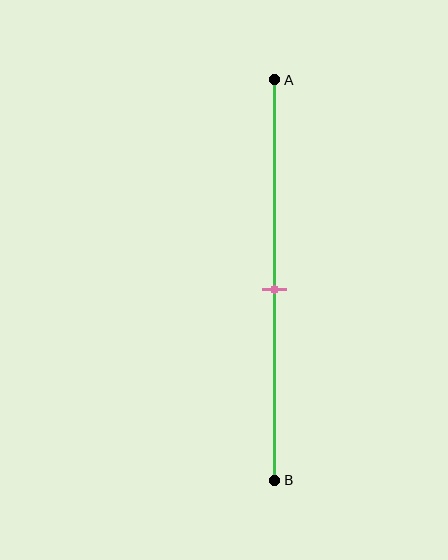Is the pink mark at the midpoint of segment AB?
Yes, the mark is approximately at the midpoint.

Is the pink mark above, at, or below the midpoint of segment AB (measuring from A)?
The pink mark is approximately at the midpoint of segment AB.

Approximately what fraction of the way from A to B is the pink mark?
The pink mark is approximately 50% of the way from A to B.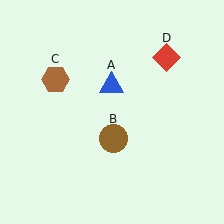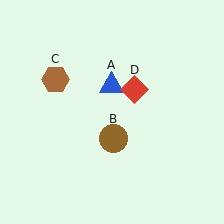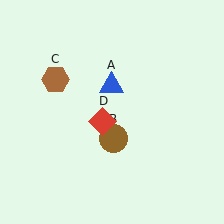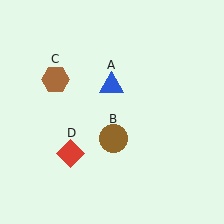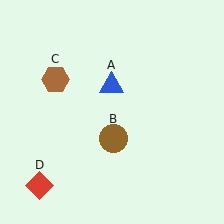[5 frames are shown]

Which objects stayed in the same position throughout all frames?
Blue triangle (object A) and brown circle (object B) and brown hexagon (object C) remained stationary.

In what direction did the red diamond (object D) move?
The red diamond (object D) moved down and to the left.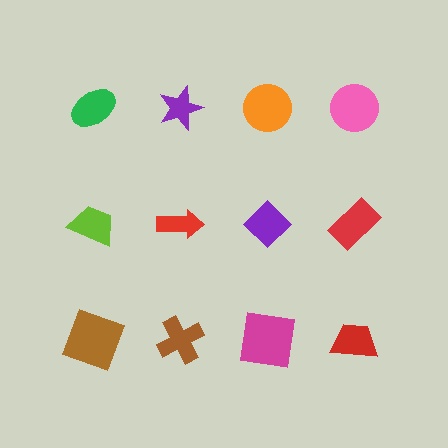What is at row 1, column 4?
A pink circle.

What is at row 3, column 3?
A magenta square.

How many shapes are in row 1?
4 shapes.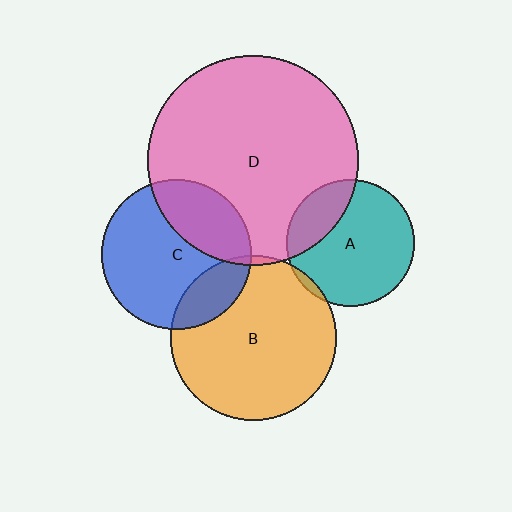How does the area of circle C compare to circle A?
Approximately 1.4 times.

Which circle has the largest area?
Circle D (pink).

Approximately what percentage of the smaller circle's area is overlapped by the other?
Approximately 25%.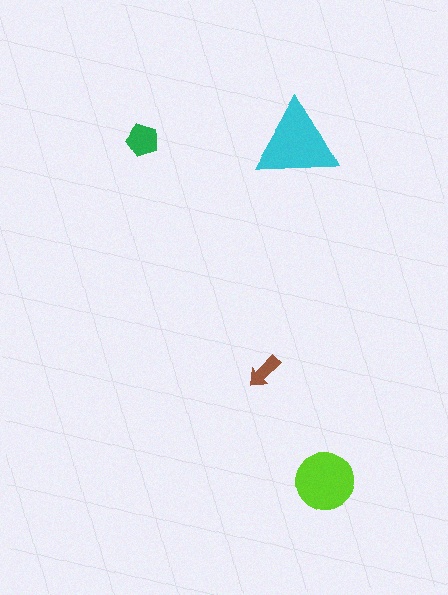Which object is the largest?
The cyan triangle.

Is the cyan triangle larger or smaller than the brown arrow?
Larger.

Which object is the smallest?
The brown arrow.